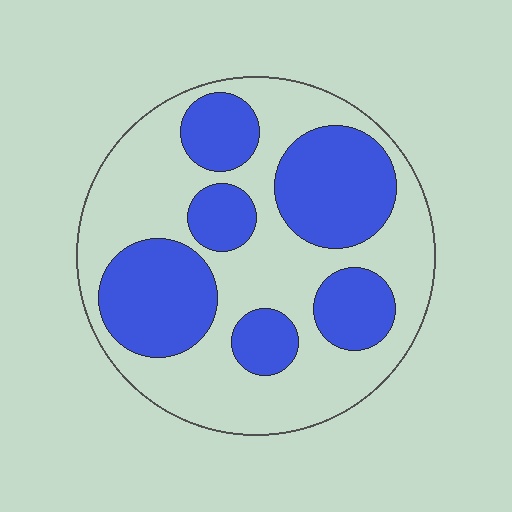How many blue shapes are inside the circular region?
6.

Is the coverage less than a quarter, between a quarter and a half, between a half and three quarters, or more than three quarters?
Between a quarter and a half.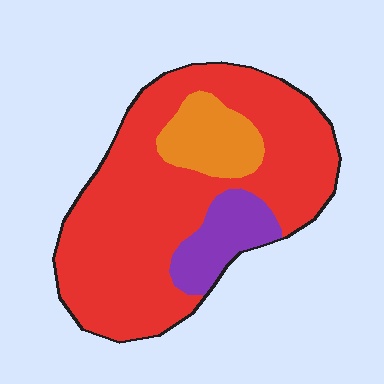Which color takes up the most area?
Red, at roughly 75%.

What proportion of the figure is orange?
Orange covers 13% of the figure.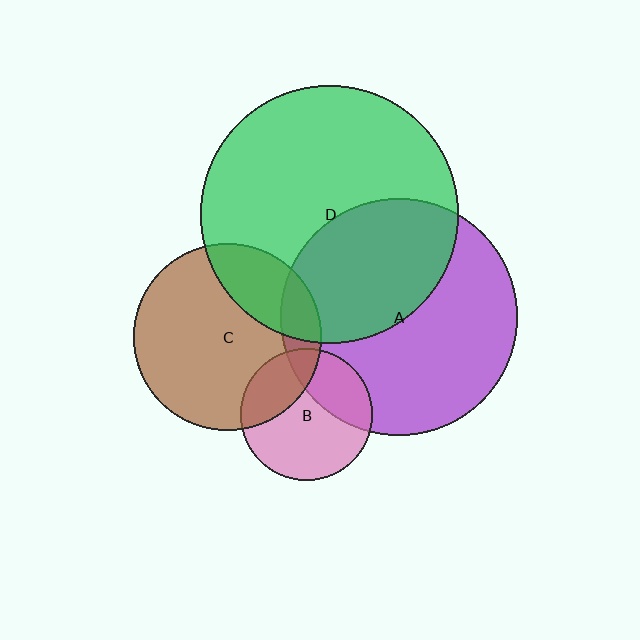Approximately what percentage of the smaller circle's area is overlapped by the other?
Approximately 30%.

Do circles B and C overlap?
Yes.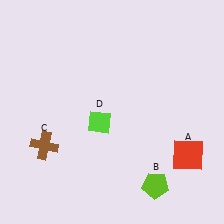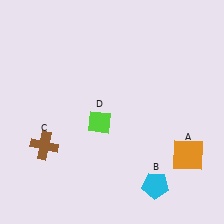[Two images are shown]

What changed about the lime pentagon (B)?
In Image 1, B is lime. In Image 2, it changed to cyan.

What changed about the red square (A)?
In Image 1, A is red. In Image 2, it changed to orange.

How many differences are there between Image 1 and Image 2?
There are 2 differences between the two images.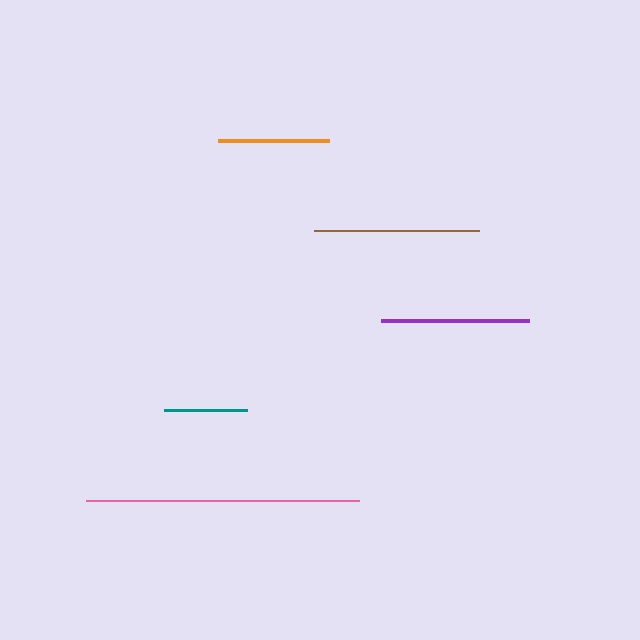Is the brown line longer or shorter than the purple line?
The brown line is longer than the purple line.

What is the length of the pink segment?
The pink segment is approximately 273 pixels long.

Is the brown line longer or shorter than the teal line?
The brown line is longer than the teal line.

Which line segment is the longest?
The pink line is the longest at approximately 273 pixels.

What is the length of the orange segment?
The orange segment is approximately 111 pixels long.